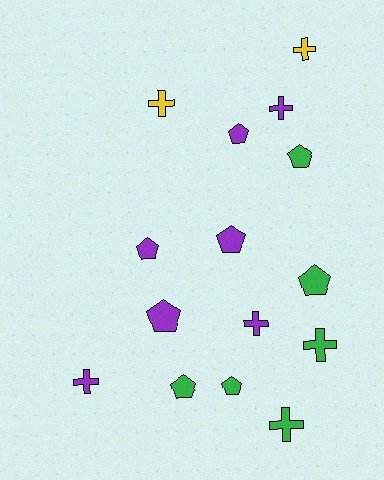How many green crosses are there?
There are 2 green crosses.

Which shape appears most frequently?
Pentagon, with 8 objects.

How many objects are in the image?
There are 15 objects.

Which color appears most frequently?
Purple, with 7 objects.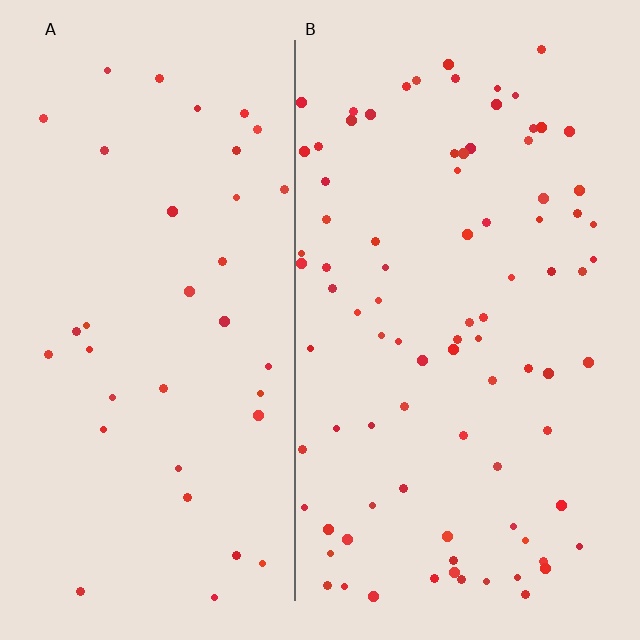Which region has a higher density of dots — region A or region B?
B (the right).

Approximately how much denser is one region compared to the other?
Approximately 2.4× — region B over region A.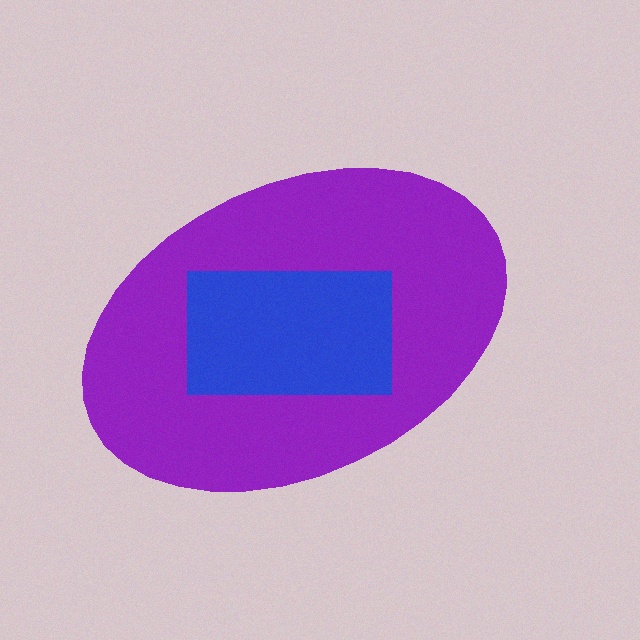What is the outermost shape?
The purple ellipse.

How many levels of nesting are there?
2.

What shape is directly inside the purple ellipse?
The blue rectangle.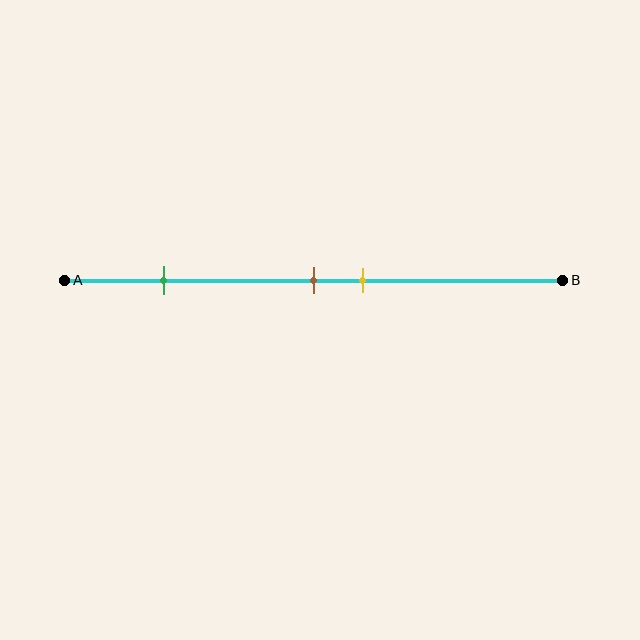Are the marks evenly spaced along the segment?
No, the marks are not evenly spaced.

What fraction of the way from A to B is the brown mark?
The brown mark is approximately 50% (0.5) of the way from A to B.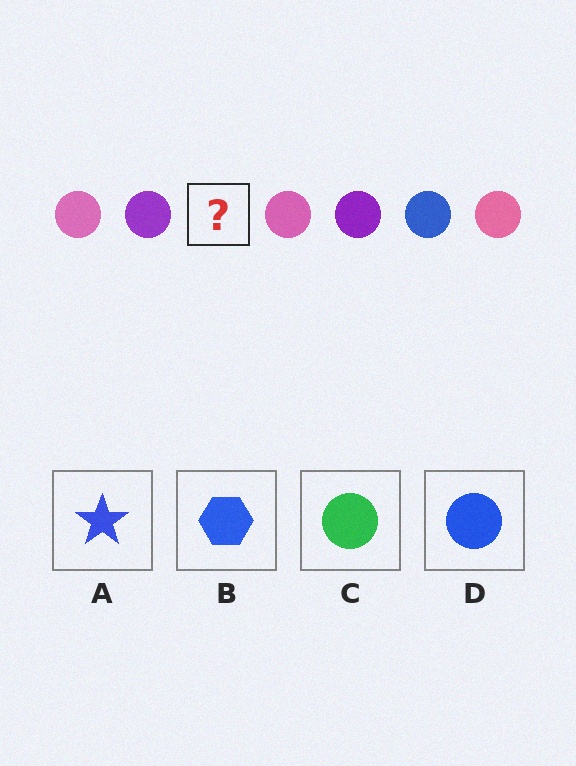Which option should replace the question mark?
Option D.